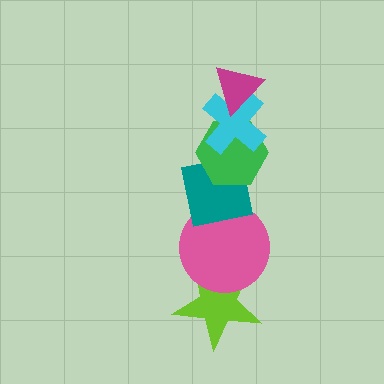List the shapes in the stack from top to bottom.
From top to bottom: the magenta triangle, the cyan cross, the green hexagon, the teal square, the pink circle, the lime star.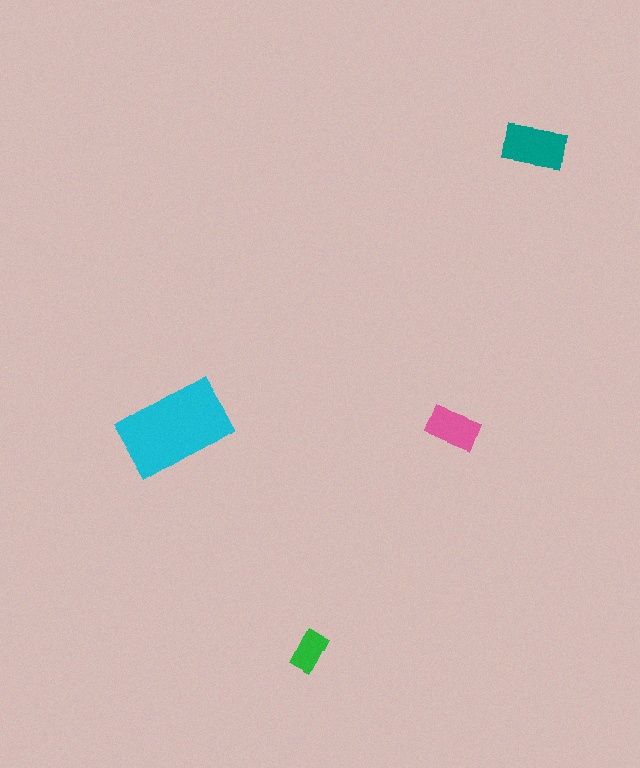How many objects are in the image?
There are 4 objects in the image.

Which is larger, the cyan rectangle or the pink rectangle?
The cyan one.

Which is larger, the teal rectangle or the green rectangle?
The teal one.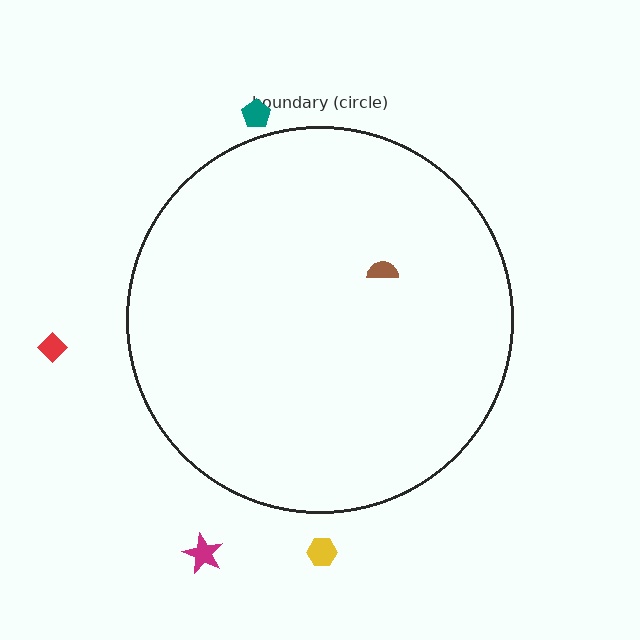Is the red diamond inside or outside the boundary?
Outside.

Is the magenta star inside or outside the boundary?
Outside.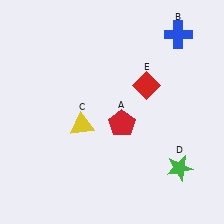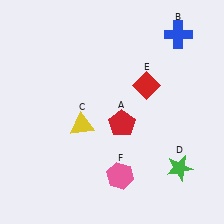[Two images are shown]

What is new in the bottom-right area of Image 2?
A pink hexagon (F) was added in the bottom-right area of Image 2.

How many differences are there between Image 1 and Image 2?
There is 1 difference between the two images.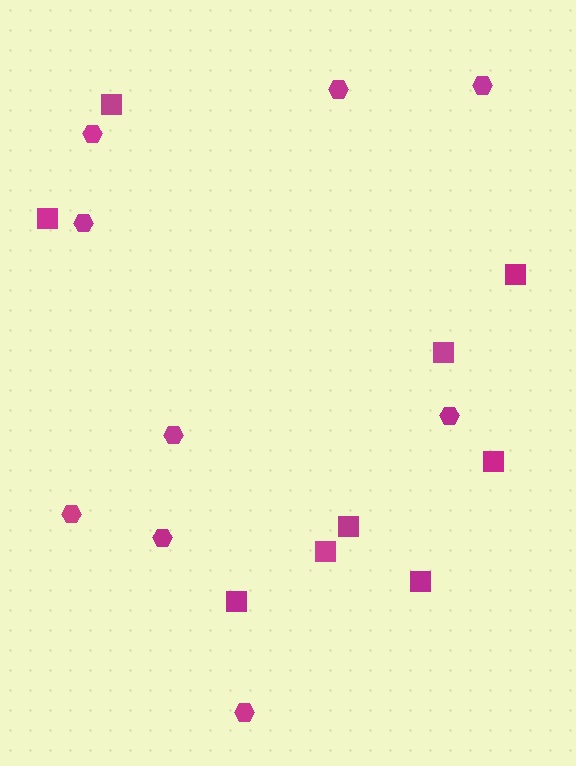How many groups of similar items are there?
There are 2 groups: one group of hexagons (9) and one group of squares (9).